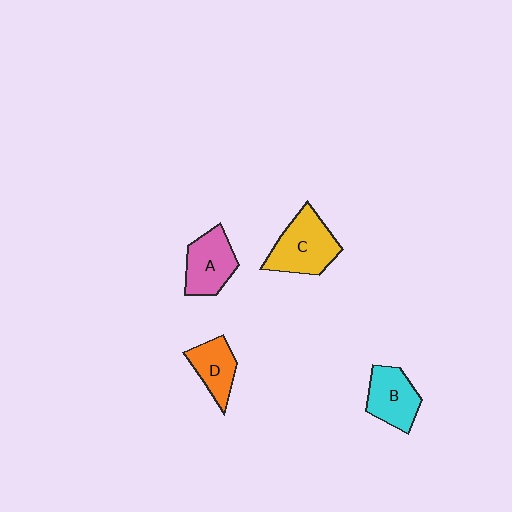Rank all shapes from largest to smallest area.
From largest to smallest: C (yellow), A (pink), B (cyan), D (orange).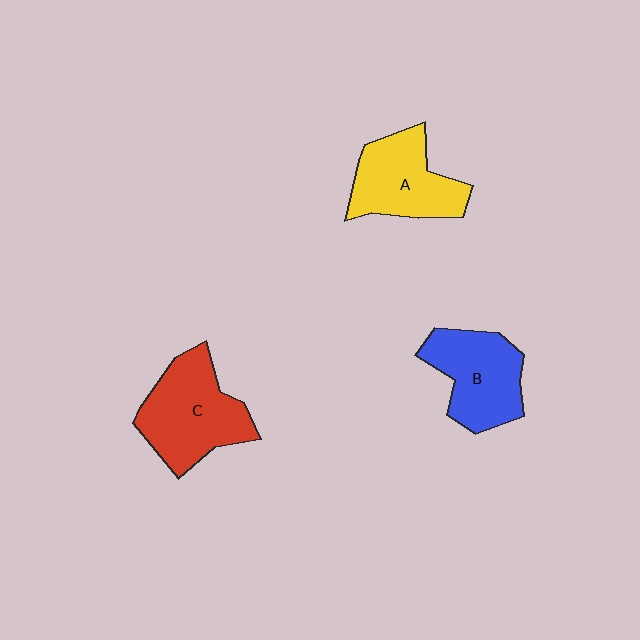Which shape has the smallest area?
Shape A (yellow).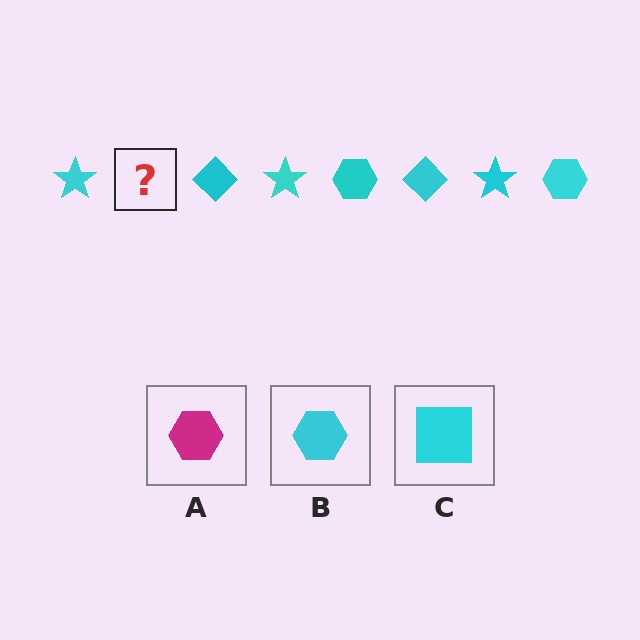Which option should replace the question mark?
Option B.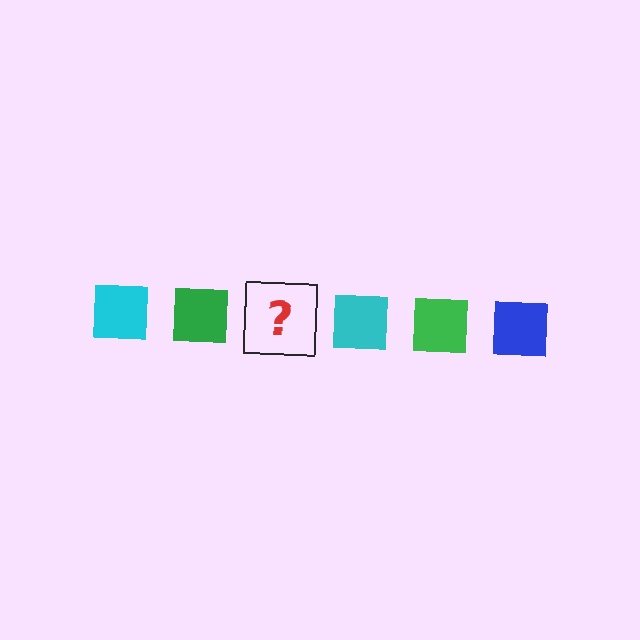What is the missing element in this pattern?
The missing element is a blue square.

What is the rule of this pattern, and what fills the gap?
The rule is that the pattern cycles through cyan, green, blue squares. The gap should be filled with a blue square.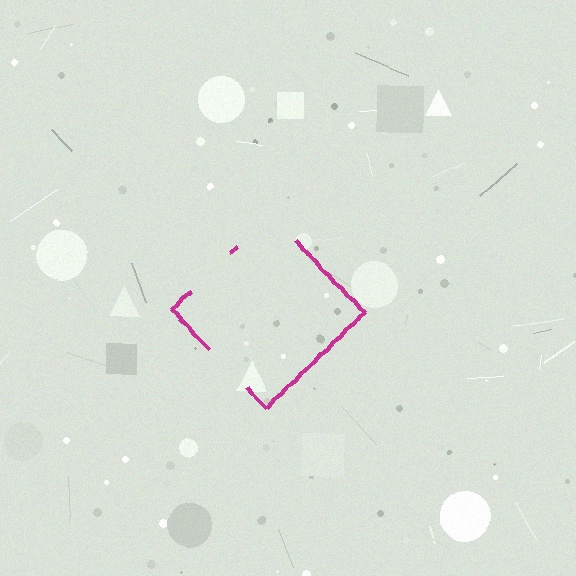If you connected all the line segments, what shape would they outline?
They would outline a diamond.